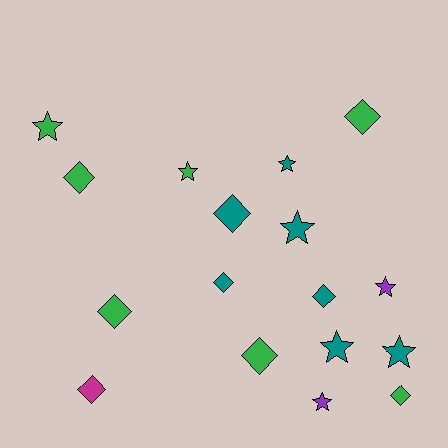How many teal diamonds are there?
There are 3 teal diamonds.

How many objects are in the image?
There are 17 objects.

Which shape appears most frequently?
Diamond, with 9 objects.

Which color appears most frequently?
Green, with 7 objects.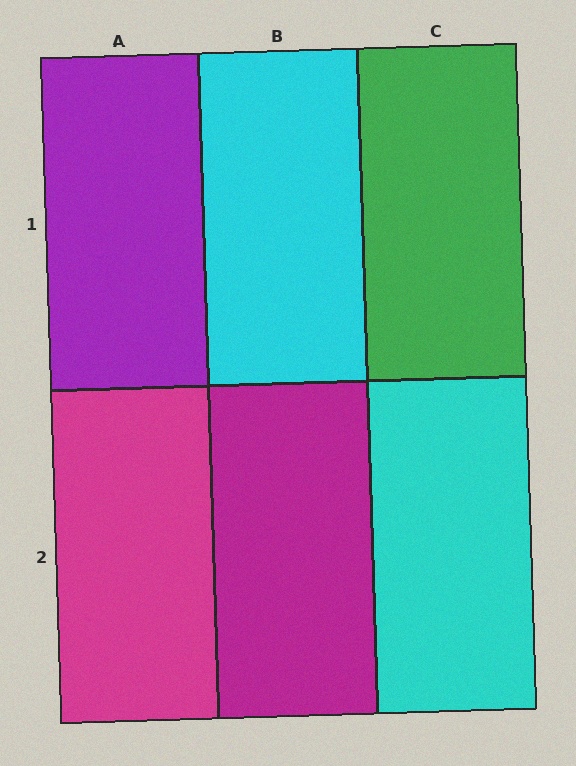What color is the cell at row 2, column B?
Magenta.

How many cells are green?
1 cell is green.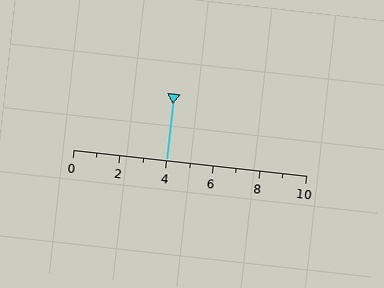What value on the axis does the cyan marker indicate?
The marker indicates approximately 4.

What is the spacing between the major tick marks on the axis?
The major ticks are spaced 2 apart.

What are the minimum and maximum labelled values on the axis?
The axis runs from 0 to 10.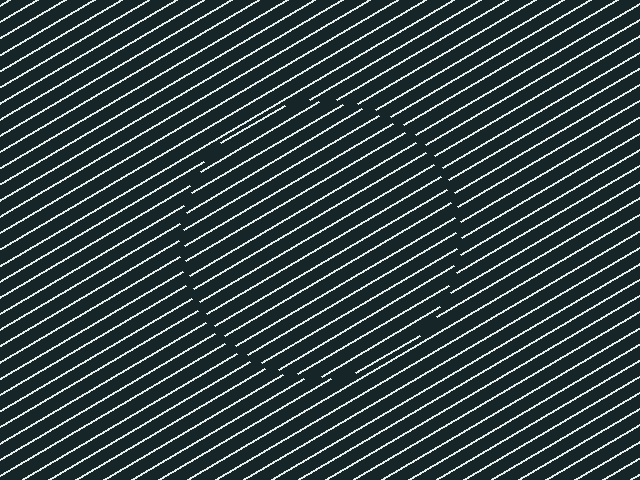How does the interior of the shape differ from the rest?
The interior of the shape contains the same grating, shifted by half a period — the contour is defined by the phase discontinuity where line-ends from the inner and outer gratings abut.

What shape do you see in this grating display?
An illusory circle. The interior of the shape contains the same grating, shifted by half a period — the contour is defined by the phase discontinuity where line-ends from the inner and outer gratings abut.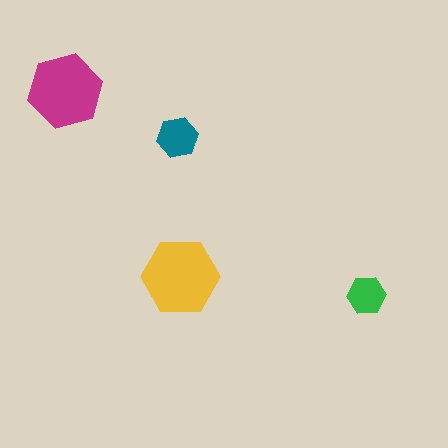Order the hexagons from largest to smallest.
the yellow one, the magenta one, the teal one, the green one.